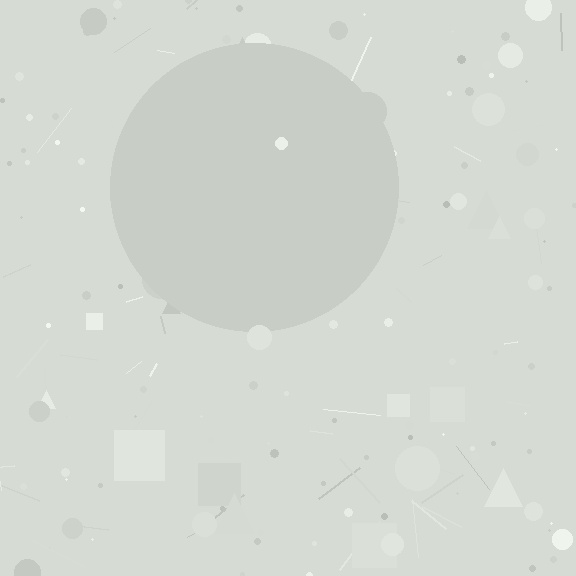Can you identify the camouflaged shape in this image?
The camouflaged shape is a circle.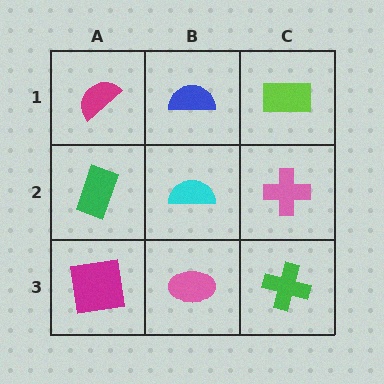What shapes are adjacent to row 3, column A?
A green rectangle (row 2, column A), a pink ellipse (row 3, column B).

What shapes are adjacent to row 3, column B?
A cyan semicircle (row 2, column B), a magenta square (row 3, column A), a green cross (row 3, column C).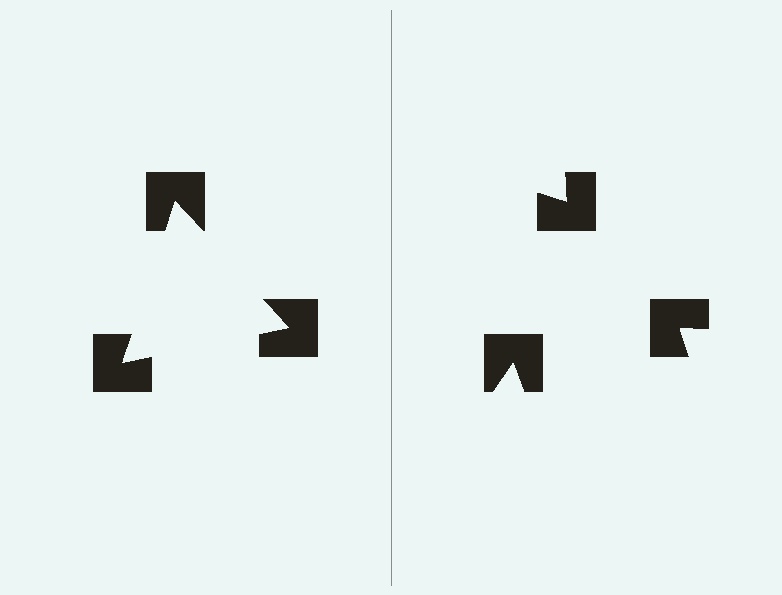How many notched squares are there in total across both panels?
6 — 3 on each side.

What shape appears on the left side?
An illusory triangle.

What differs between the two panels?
The notched squares are positioned identically on both sides; only the wedge orientations differ. On the left they align to a triangle; on the right they are misaligned.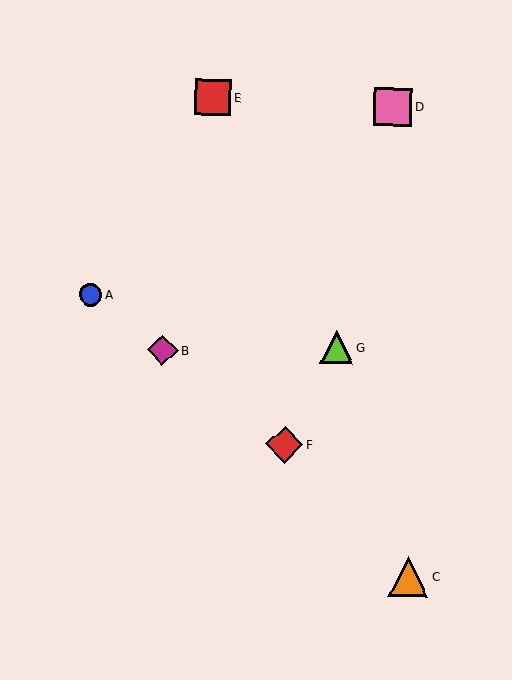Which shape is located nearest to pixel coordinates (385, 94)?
The pink square (labeled D) at (392, 107) is nearest to that location.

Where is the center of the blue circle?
The center of the blue circle is at (91, 295).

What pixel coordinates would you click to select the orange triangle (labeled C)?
Click at (409, 576) to select the orange triangle C.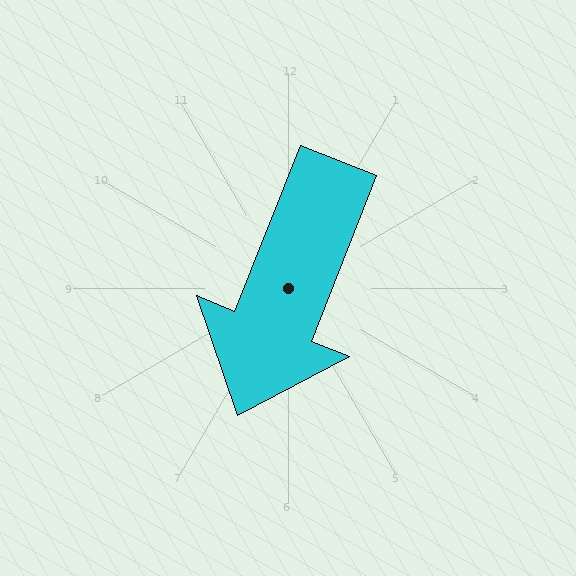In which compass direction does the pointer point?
South.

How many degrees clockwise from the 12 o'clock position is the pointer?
Approximately 202 degrees.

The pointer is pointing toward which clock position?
Roughly 7 o'clock.